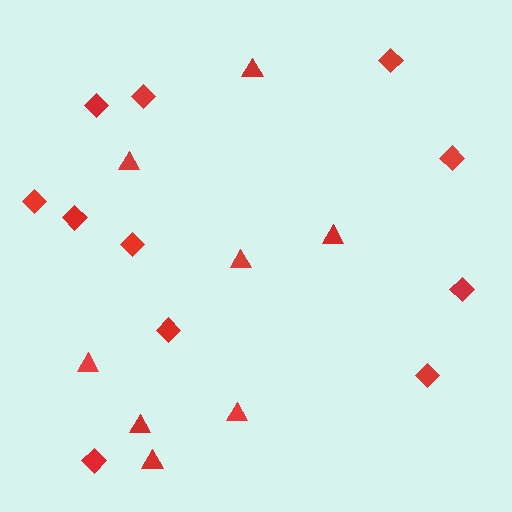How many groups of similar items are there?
There are 2 groups: one group of triangles (8) and one group of diamonds (11).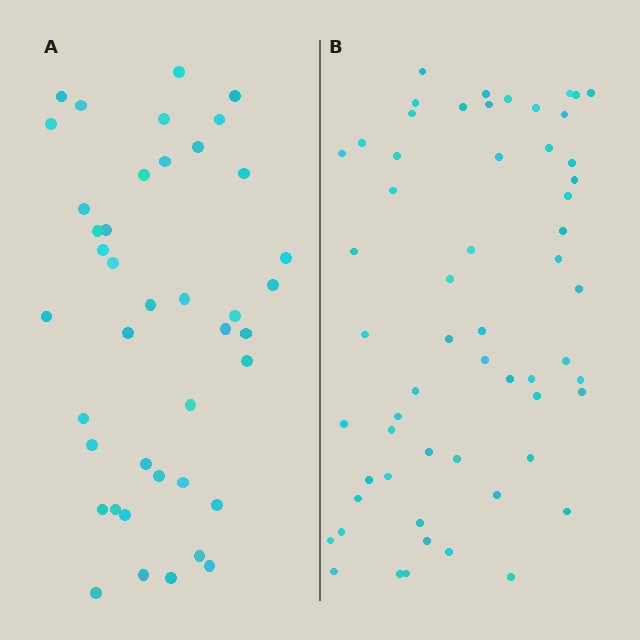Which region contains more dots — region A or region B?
Region B (the right region) has more dots.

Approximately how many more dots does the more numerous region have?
Region B has approximately 15 more dots than region A.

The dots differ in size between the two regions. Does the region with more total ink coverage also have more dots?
No. Region A has more total ink coverage because its dots are larger, but region B actually contains more individual dots. Total area can be misleading — the number of items is what matters here.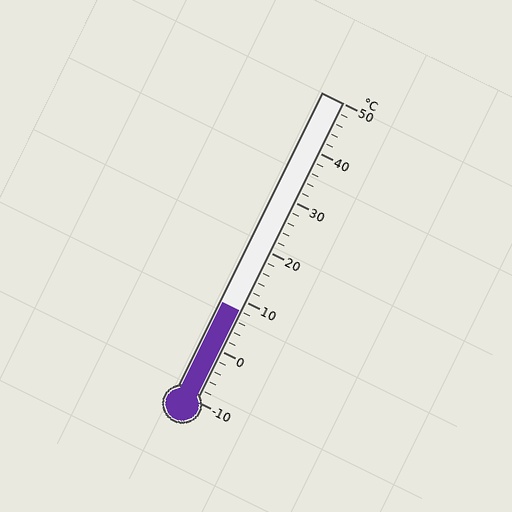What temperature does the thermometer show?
The thermometer shows approximately 8°C.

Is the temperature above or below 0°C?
The temperature is above 0°C.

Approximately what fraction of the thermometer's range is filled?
The thermometer is filled to approximately 30% of its range.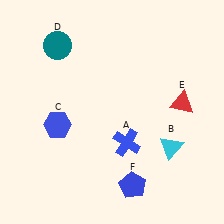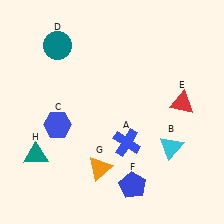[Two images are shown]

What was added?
An orange triangle (G), a teal triangle (H) were added in Image 2.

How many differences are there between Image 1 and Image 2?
There are 2 differences between the two images.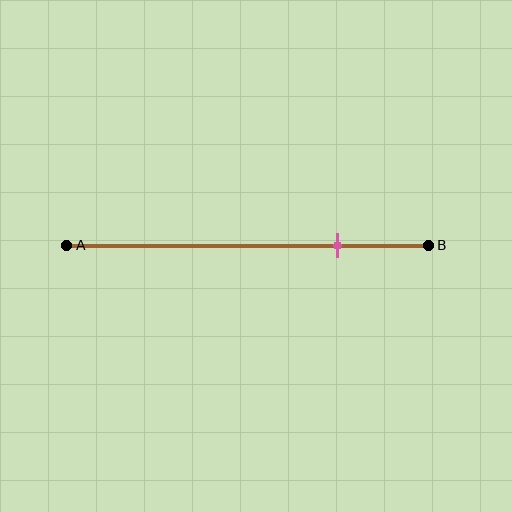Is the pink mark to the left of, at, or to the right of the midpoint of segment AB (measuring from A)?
The pink mark is to the right of the midpoint of segment AB.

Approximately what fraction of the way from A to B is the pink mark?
The pink mark is approximately 75% of the way from A to B.